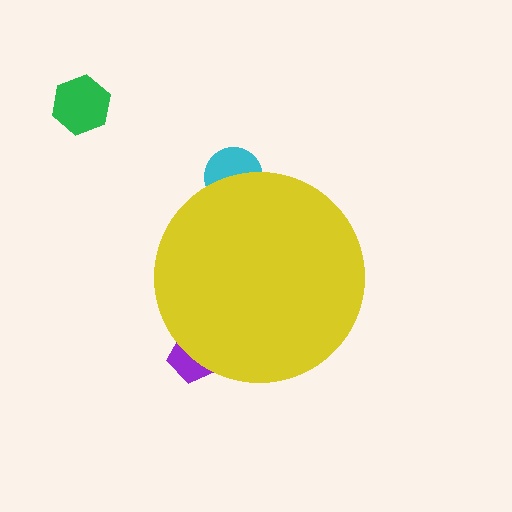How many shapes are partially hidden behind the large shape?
2 shapes are partially hidden.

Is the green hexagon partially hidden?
No, the green hexagon is fully visible.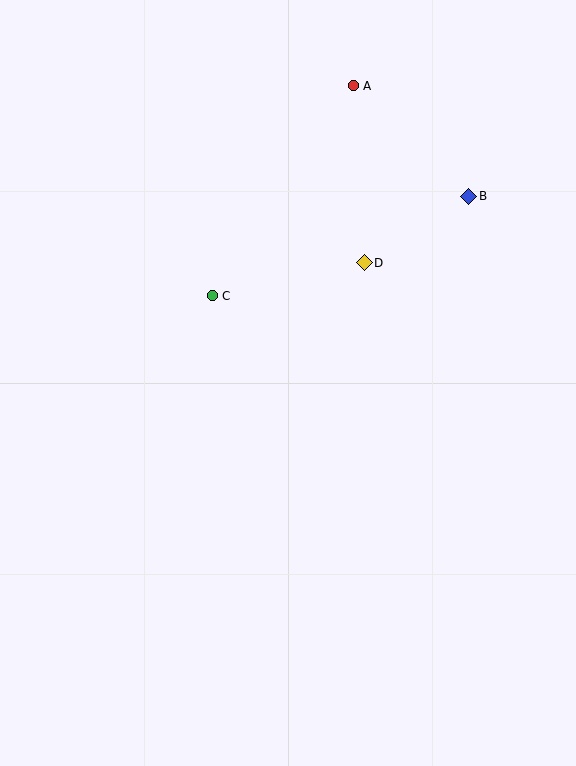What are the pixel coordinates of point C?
Point C is at (212, 296).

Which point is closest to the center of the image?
Point C at (212, 296) is closest to the center.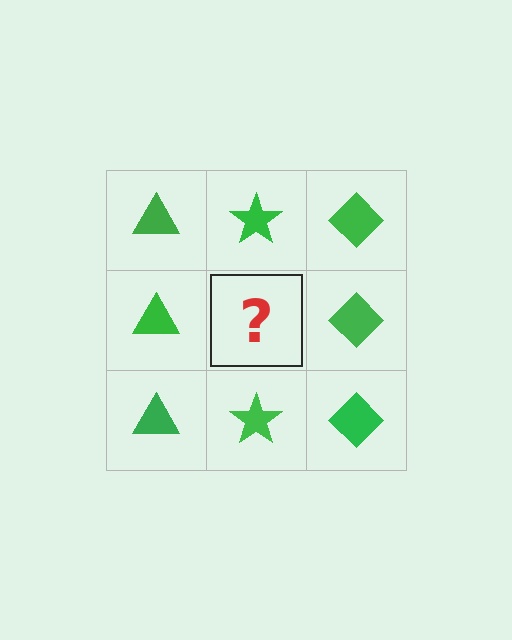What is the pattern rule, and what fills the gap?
The rule is that each column has a consistent shape. The gap should be filled with a green star.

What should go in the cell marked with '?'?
The missing cell should contain a green star.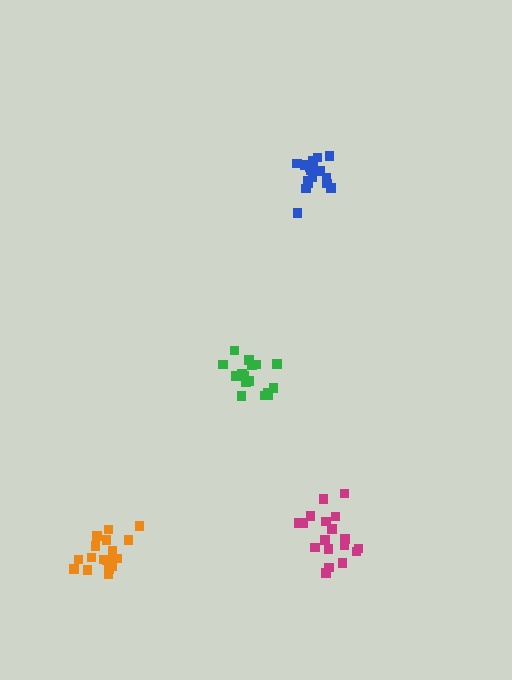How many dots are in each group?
Group 1: 19 dots, Group 2: 17 dots, Group 3: 19 dots, Group 4: 17 dots (72 total).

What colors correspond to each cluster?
The clusters are colored: orange, blue, magenta, green.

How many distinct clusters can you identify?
There are 4 distinct clusters.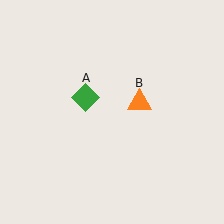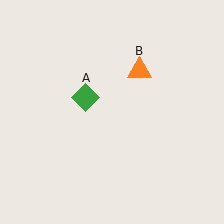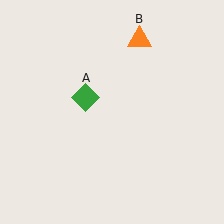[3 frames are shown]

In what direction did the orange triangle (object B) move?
The orange triangle (object B) moved up.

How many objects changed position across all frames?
1 object changed position: orange triangle (object B).